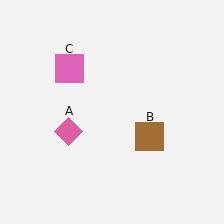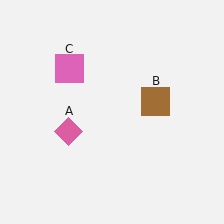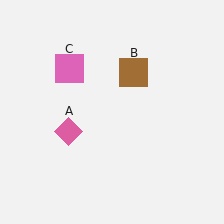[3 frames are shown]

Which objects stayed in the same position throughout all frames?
Pink diamond (object A) and pink square (object C) remained stationary.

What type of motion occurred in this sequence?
The brown square (object B) rotated counterclockwise around the center of the scene.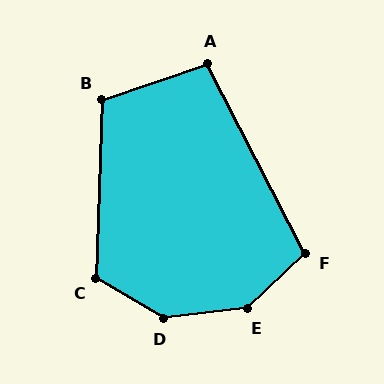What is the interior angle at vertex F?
Approximately 106 degrees (obtuse).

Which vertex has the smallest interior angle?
A, at approximately 99 degrees.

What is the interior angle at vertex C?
Approximately 118 degrees (obtuse).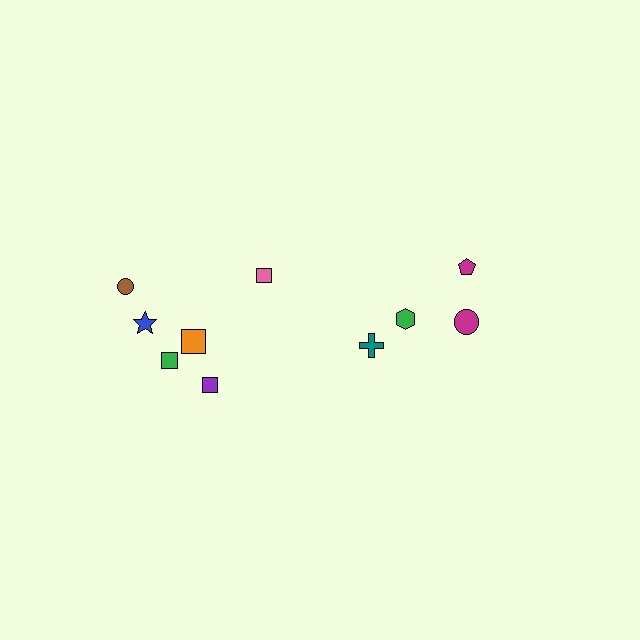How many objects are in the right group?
There are 4 objects.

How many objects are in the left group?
There are 6 objects.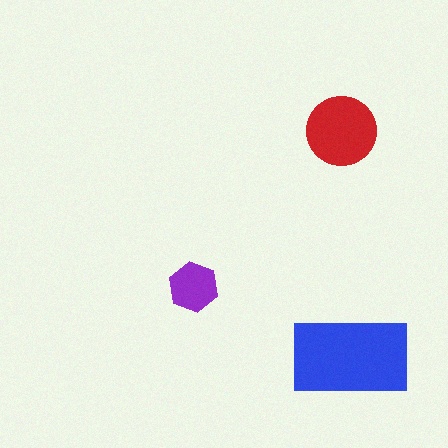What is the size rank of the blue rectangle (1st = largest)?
1st.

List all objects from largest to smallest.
The blue rectangle, the red circle, the purple hexagon.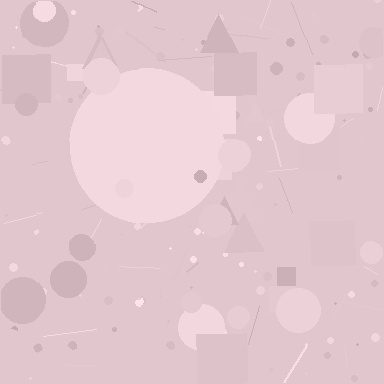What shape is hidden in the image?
A circle is hidden in the image.